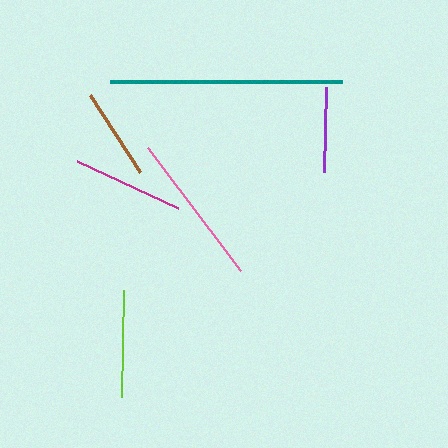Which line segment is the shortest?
The purple line is the shortest at approximately 85 pixels.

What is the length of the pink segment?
The pink segment is approximately 154 pixels long.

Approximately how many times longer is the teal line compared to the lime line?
The teal line is approximately 2.2 times the length of the lime line.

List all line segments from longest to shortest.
From longest to shortest: teal, pink, magenta, lime, brown, purple.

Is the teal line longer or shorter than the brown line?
The teal line is longer than the brown line.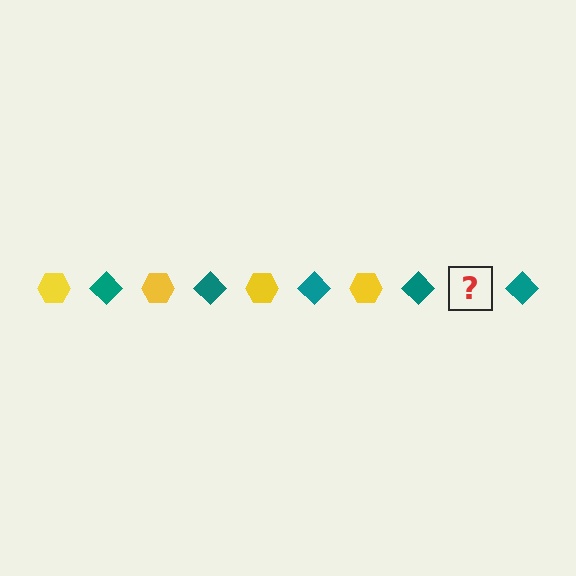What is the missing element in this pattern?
The missing element is a yellow hexagon.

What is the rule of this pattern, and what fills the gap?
The rule is that the pattern alternates between yellow hexagon and teal diamond. The gap should be filled with a yellow hexagon.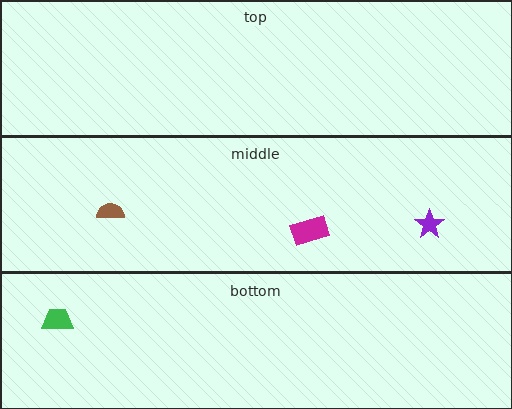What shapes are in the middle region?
The magenta rectangle, the purple star, the brown semicircle.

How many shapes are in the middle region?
3.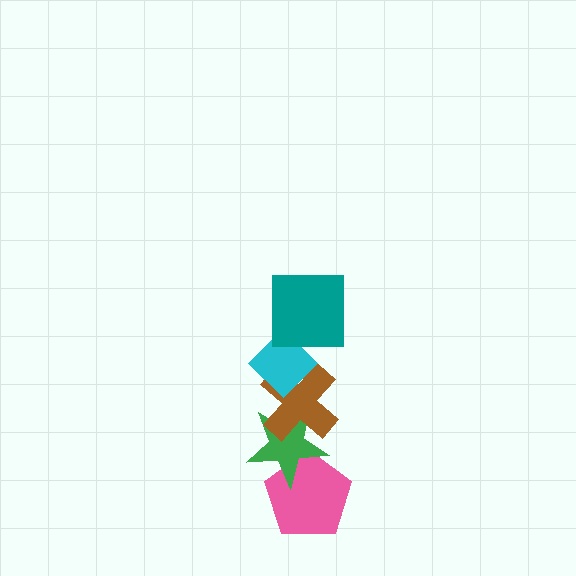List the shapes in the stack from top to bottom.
From top to bottom: the teal square, the cyan diamond, the brown cross, the green star, the pink pentagon.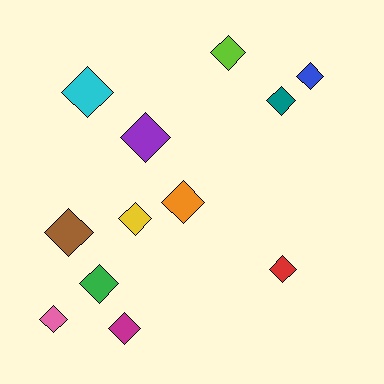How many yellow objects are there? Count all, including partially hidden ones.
There is 1 yellow object.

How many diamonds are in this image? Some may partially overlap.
There are 12 diamonds.